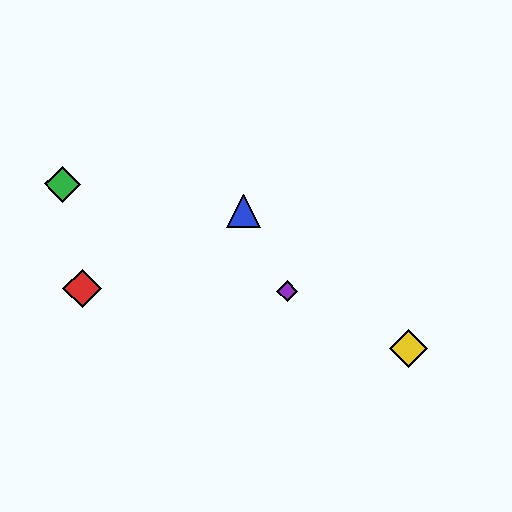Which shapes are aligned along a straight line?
The green diamond, the yellow diamond, the purple diamond are aligned along a straight line.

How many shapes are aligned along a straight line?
3 shapes (the green diamond, the yellow diamond, the purple diamond) are aligned along a straight line.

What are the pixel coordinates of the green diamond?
The green diamond is at (63, 184).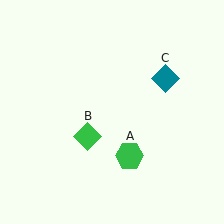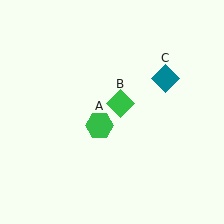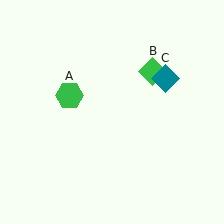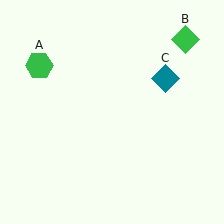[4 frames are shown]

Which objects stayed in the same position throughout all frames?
Teal diamond (object C) remained stationary.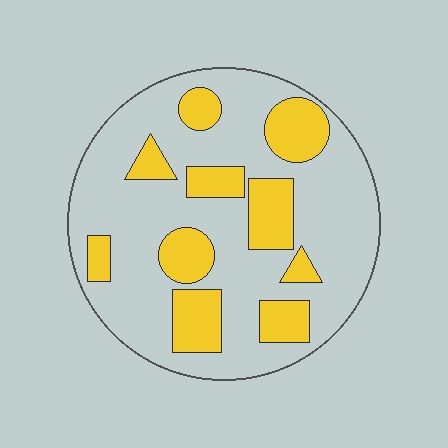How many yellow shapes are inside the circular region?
10.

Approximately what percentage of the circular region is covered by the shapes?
Approximately 30%.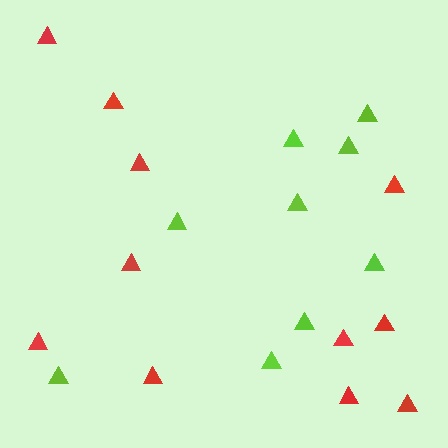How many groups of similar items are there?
There are 2 groups: one group of red triangles (11) and one group of lime triangles (9).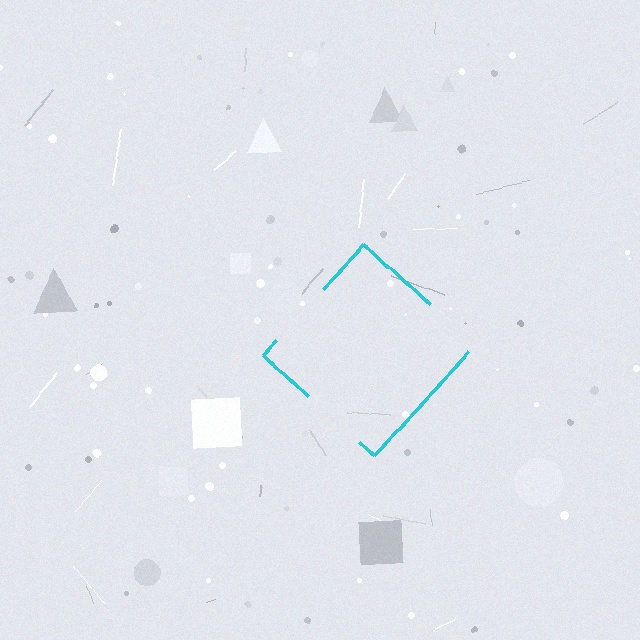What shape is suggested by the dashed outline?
The dashed outline suggests a diamond.